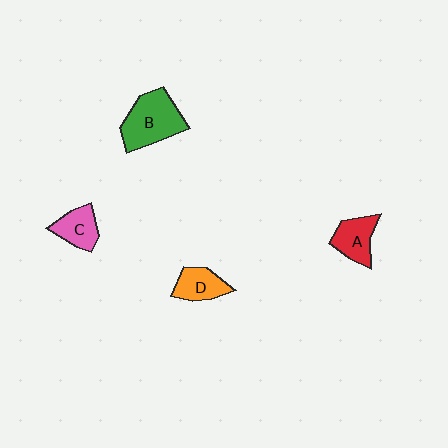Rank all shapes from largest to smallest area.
From largest to smallest: B (green), A (red), C (pink), D (orange).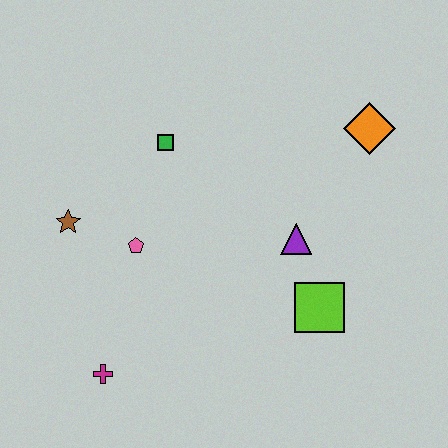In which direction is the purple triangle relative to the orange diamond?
The purple triangle is below the orange diamond.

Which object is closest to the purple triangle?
The lime square is closest to the purple triangle.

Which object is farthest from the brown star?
The orange diamond is farthest from the brown star.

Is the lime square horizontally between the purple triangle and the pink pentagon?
No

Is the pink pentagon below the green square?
Yes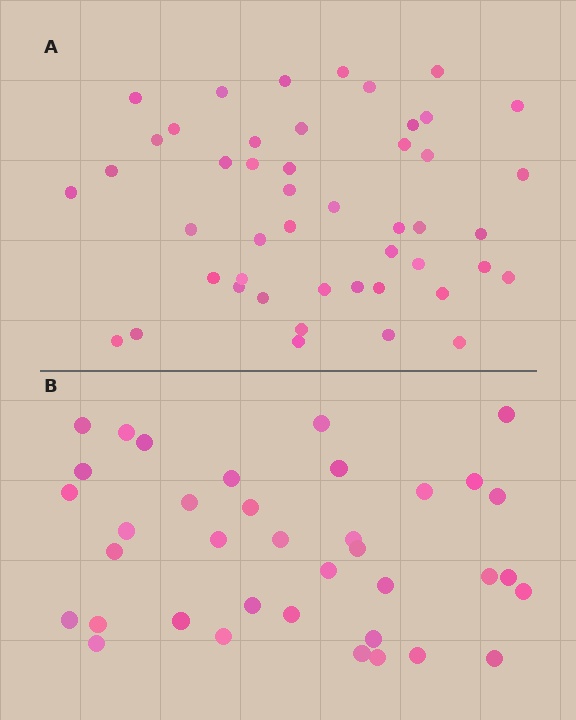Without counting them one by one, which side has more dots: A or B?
Region A (the top region) has more dots.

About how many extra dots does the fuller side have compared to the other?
Region A has roughly 10 or so more dots than region B.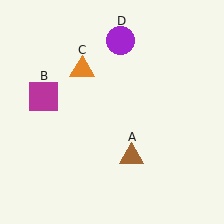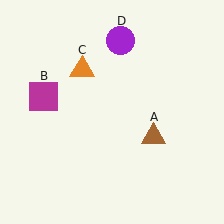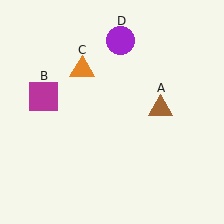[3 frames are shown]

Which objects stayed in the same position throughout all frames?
Magenta square (object B) and orange triangle (object C) and purple circle (object D) remained stationary.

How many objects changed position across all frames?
1 object changed position: brown triangle (object A).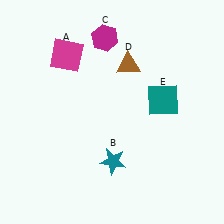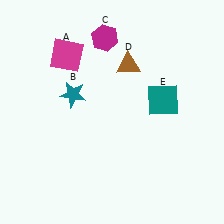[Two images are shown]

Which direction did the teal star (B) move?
The teal star (B) moved up.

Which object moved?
The teal star (B) moved up.